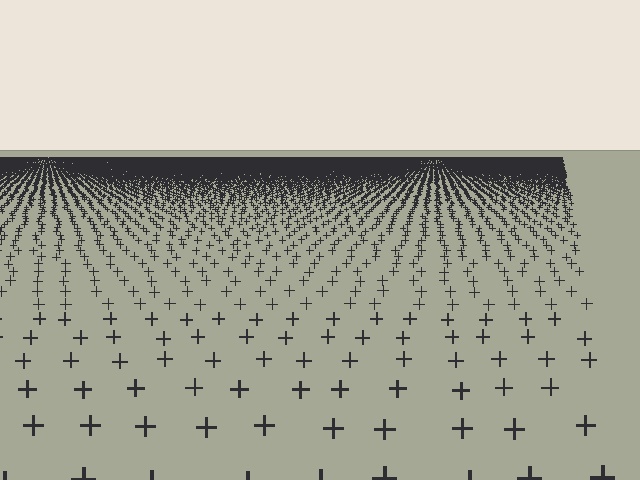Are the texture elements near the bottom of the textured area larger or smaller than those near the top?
Larger. Near the bottom, elements are closer to the viewer and appear at a bigger on-screen size.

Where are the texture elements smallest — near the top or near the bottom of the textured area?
Near the top.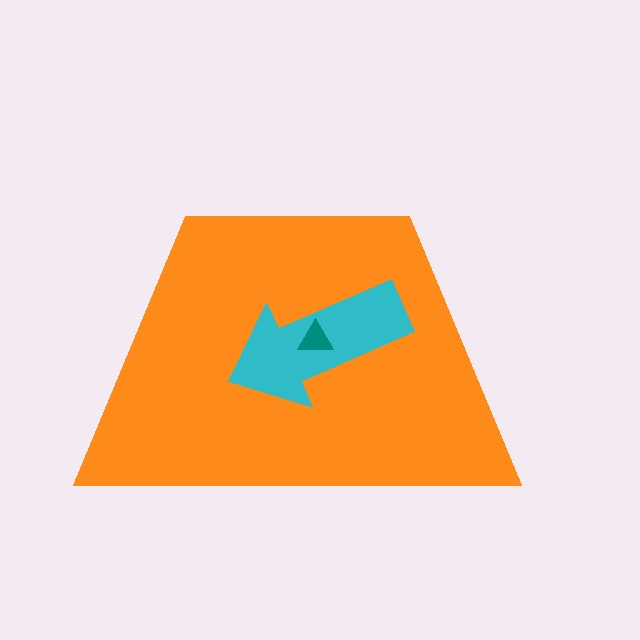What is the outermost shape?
The orange trapezoid.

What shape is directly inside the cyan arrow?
The teal triangle.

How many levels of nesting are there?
3.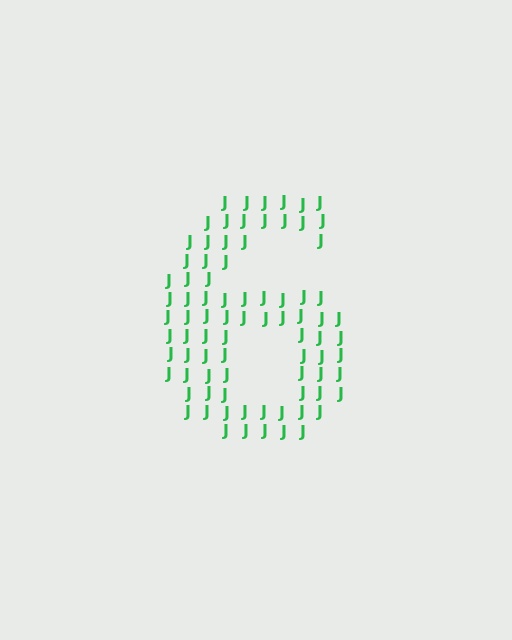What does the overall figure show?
The overall figure shows the digit 6.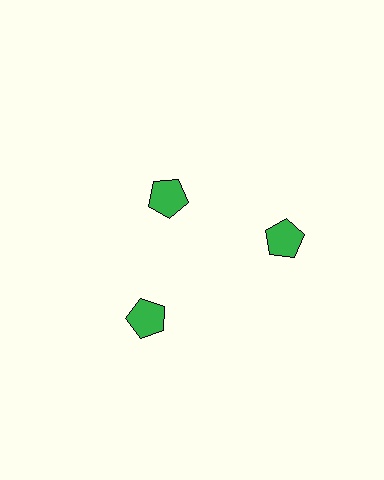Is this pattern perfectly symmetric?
No. The 3 green pentagons are arranged in a ring, but one element near the 11 o'clock position is pulled inward toward the center, breaking the 3-fold rotational symmetry.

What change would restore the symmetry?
The symmetry would be restored by moving it outward, back onto the ring so that all 3 pentagons sit at equal angles and equal distance from the center.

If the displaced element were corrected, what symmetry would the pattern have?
It would have 3-fold rotational symmetry — the pattern would map onto itself every 120 degrees.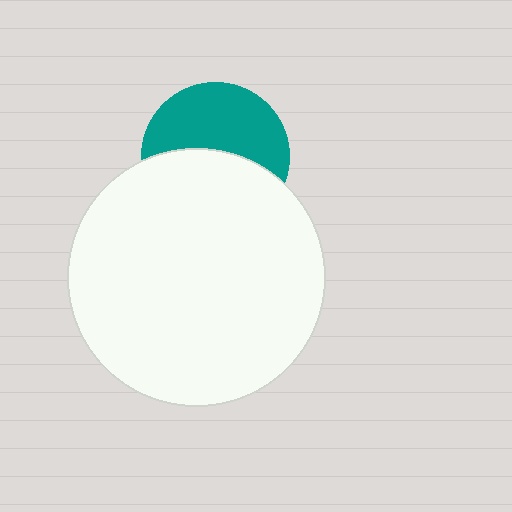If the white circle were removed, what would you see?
You would see the complete teal circle.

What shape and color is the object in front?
The object in front is a white circle.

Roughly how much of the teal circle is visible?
About half of it is visible (roughly 50%).